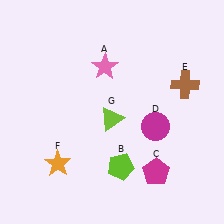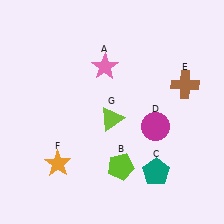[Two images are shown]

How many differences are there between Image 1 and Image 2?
There is 1 difference between the two images.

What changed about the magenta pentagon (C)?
In Image 1, C is magenta. In Image 2, it changed to teal.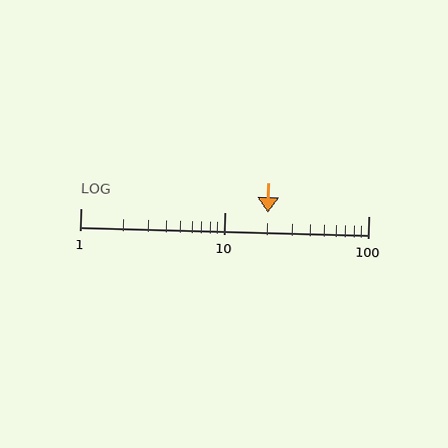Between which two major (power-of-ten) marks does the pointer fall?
The pointer is between 10 and 100.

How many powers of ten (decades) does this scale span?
The scale spans 2 decades, from 1 to 100.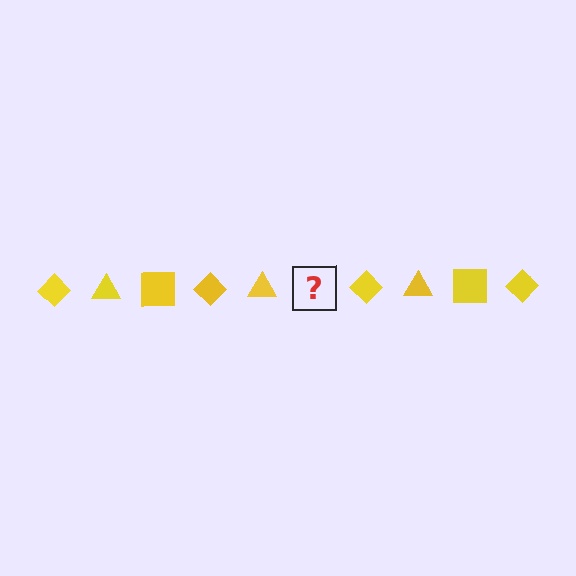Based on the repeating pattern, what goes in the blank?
The blank should be a yellow square.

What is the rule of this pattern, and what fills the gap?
The rule is that the pattern cycles through diamond, triangle, square shapes in yellow. The gap should be filled with a yellow square.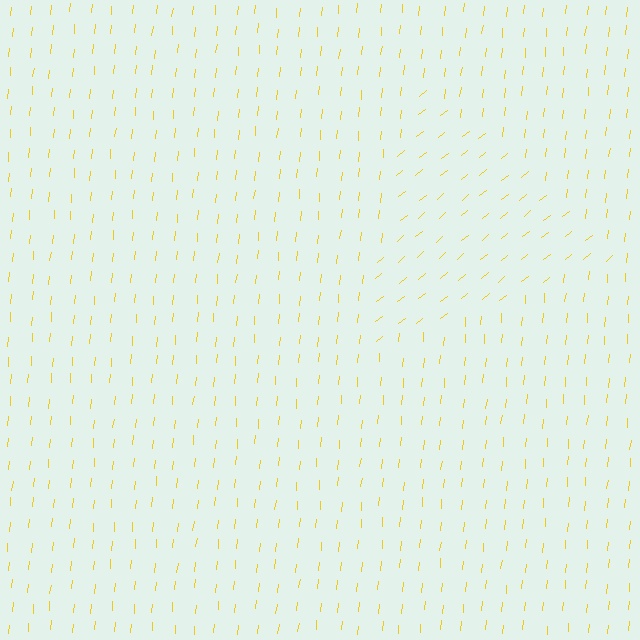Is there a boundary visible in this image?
Yes, there is a texture boundary formed by a change in line orientation.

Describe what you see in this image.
The image is filled with small yellow line segments. A triangle region in the image has lines oriented differently from the surrounding lines, creating a visible texture boundary.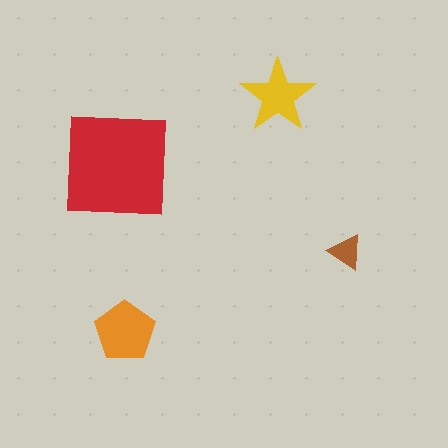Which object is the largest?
The red square.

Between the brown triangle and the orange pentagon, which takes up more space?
The orange pentagon.